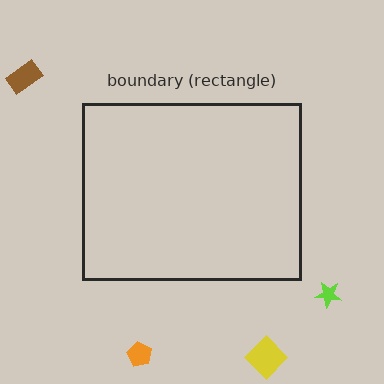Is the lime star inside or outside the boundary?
Outside.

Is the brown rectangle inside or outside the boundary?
Outside.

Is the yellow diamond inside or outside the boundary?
Outside.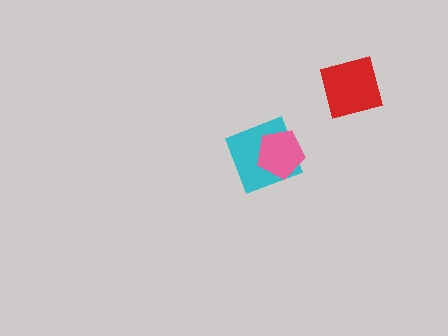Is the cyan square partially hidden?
Yes, it is partially covered by another shape.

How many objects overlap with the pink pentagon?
1 object overlaps with the pink pentagon.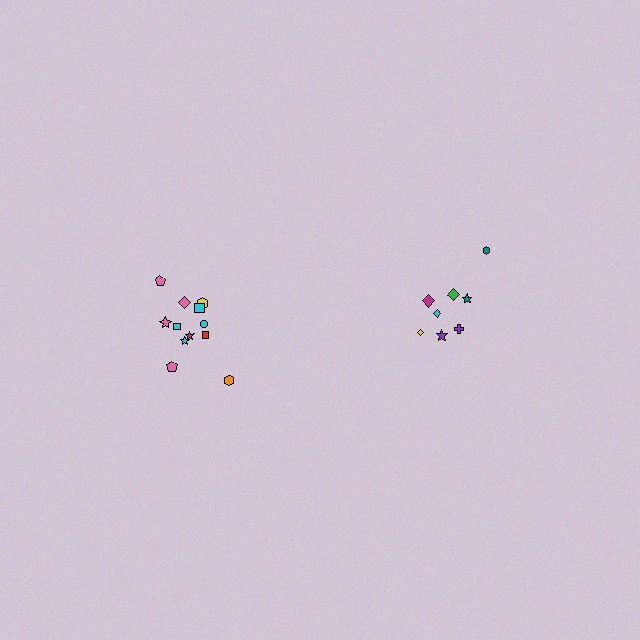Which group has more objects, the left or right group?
The left group.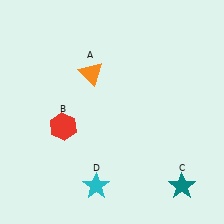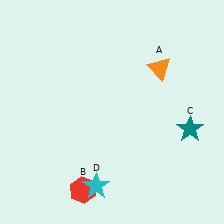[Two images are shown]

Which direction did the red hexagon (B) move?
The red hexagon (B) moved down.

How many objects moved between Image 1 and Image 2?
3 objects moved between the two images.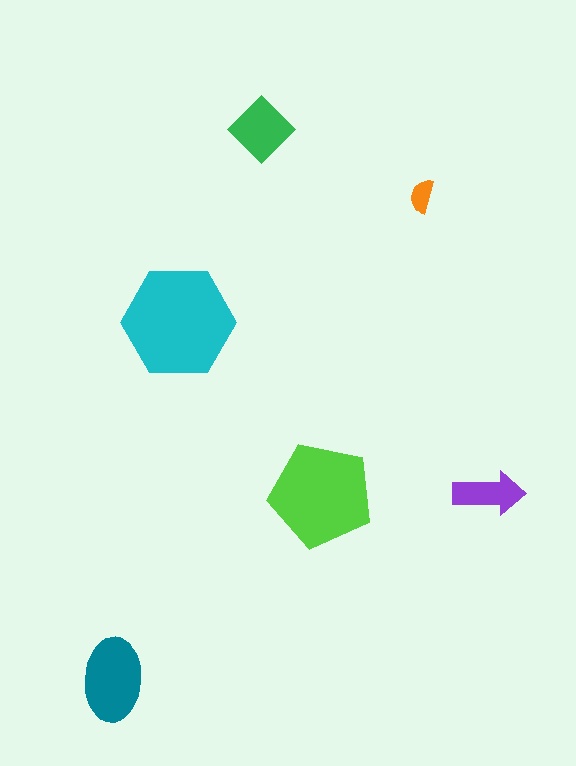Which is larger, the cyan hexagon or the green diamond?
The cyan hexagon.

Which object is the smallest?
The orange semicircle.